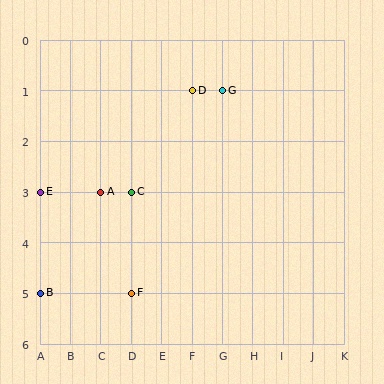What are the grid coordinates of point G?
Point G is at grid coordinates (G, 1).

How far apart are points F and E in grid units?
Points F and E are 3 columns and 2 rows apart (about 3.6 grid units diagonally).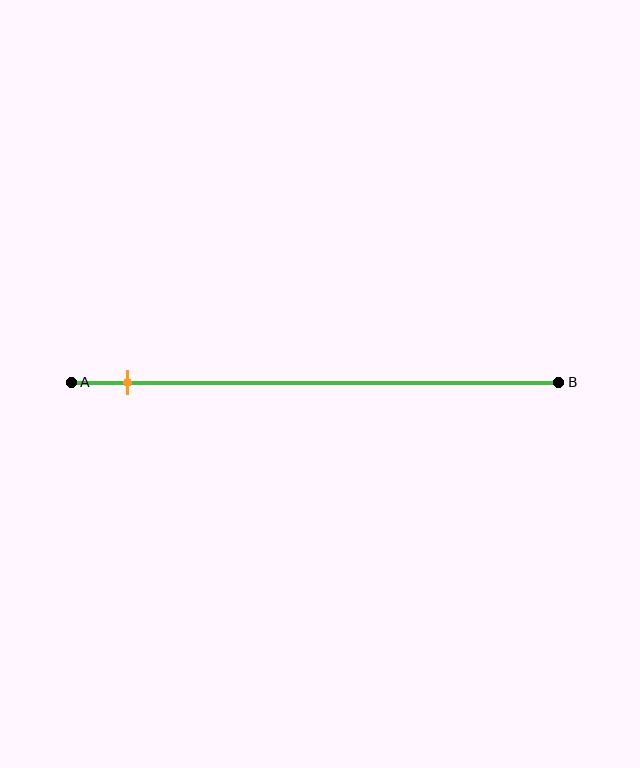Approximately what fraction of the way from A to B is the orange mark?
The orange mark is approximately 10% of the way from A to B.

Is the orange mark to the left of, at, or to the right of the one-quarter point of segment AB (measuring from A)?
The orange mark is to the left of the one-quarter point of segment AB.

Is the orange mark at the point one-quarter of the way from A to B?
No, the mark is at about 10% from A, not at the 25% one-quarter point.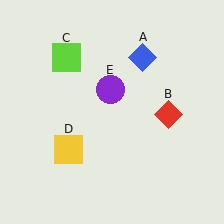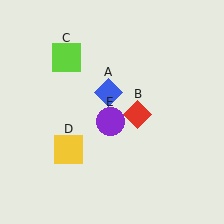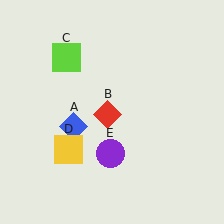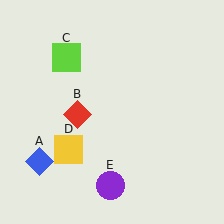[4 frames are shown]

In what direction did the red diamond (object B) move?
The red diamond (object B) moved left.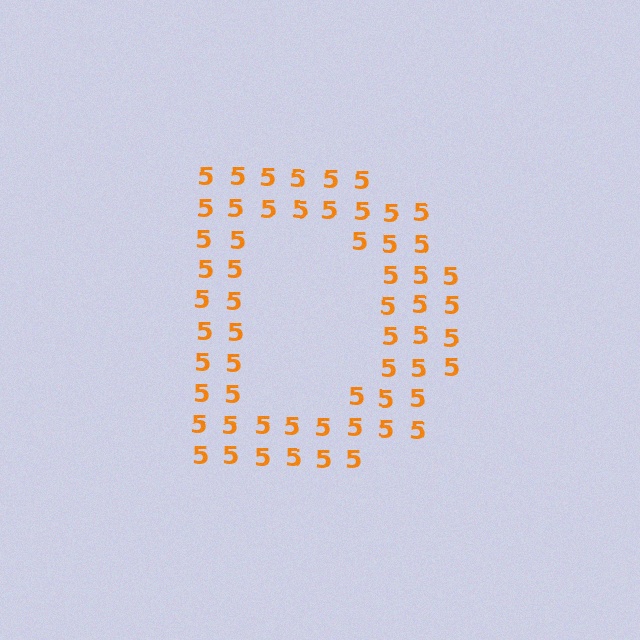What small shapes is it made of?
It is made of small digit 5's.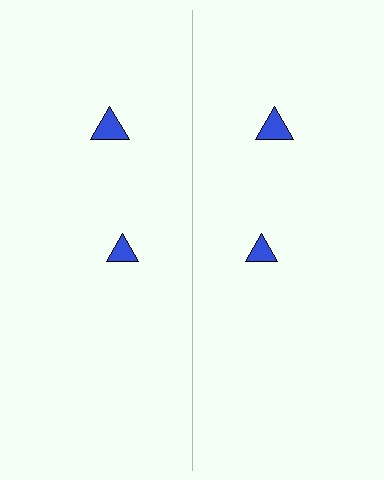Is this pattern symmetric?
Yes, this pattern has bilateral (reflection) symmetry.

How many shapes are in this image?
There are 4 shapes in this image.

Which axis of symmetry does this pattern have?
The pattern has a vertical axis of symmetry running through the center of the image.